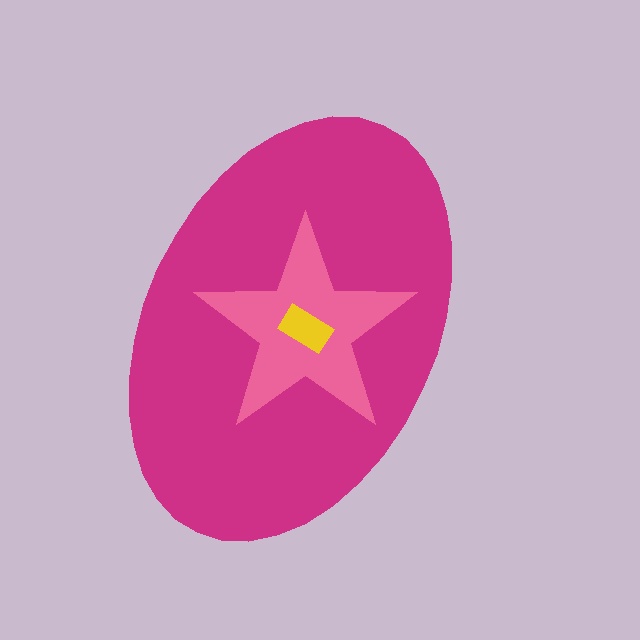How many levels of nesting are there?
3.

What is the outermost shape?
The magenta ellipse.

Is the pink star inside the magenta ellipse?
Yes.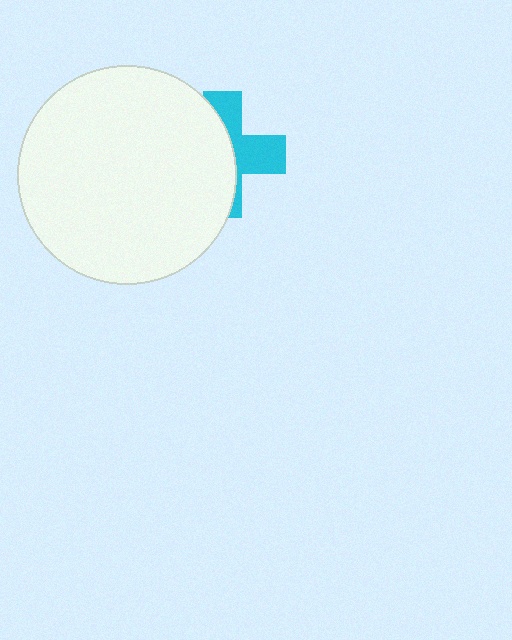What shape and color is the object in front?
The object in front is a white circle.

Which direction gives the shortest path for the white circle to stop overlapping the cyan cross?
Moving left gives the shortest separation.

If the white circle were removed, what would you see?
You would see the complete cyan cross.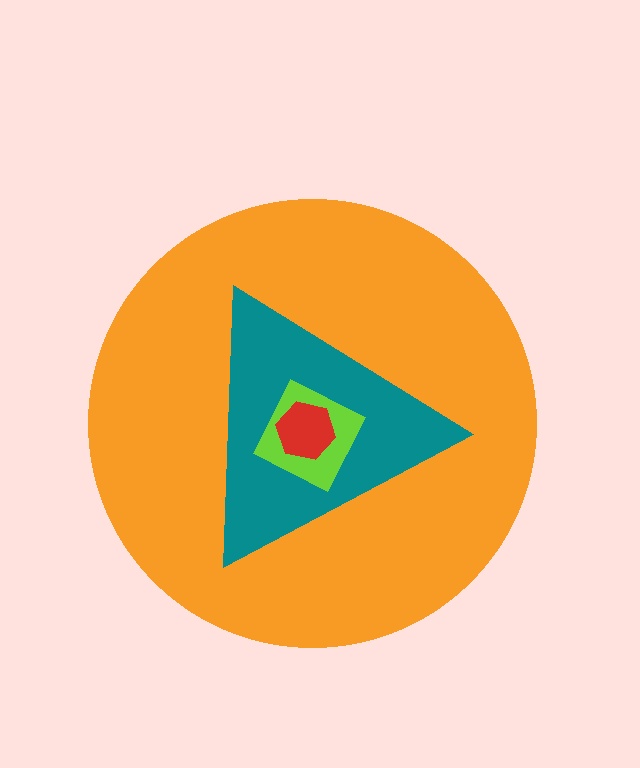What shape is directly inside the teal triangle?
The lime square.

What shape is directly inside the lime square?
The red hexagon.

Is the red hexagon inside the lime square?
Yes.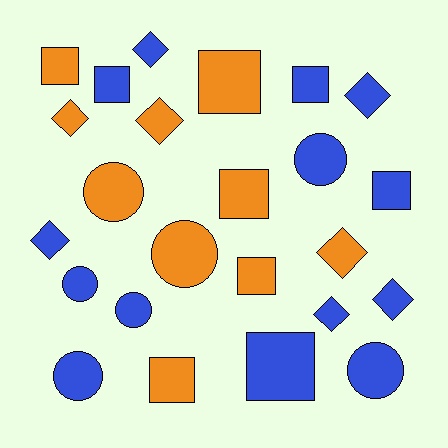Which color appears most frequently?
Blue, with 14 objects.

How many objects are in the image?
There are 24 objects.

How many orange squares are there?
There are 5 orange squares.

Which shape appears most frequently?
Square, with 9 objects.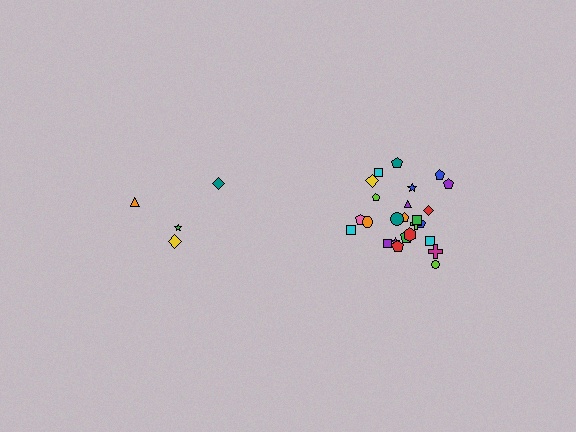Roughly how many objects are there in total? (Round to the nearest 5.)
Roughly 30 objects in total.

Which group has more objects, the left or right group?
The right group.